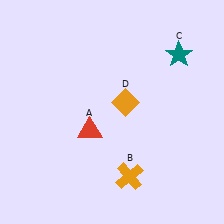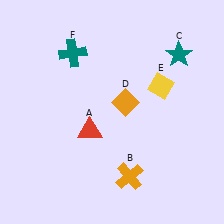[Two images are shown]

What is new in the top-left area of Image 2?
A teal cross (F) was added in the top-left area of Image 2.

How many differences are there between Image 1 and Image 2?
There are 2 differences between the two images.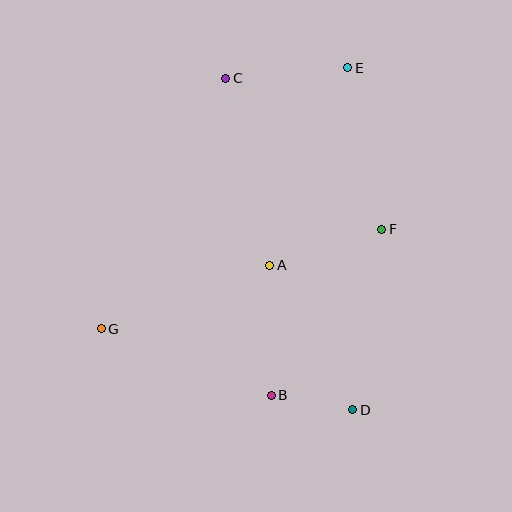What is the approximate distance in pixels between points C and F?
The distance between C and F is approximately 217 pixels.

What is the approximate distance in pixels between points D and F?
The distance between D and F is approximately 183 pixels.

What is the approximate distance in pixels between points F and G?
The distance between F and G is approximately 298 pixels.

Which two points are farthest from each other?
Points E and G are farthest from each other.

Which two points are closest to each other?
Points B and D are closest to each other.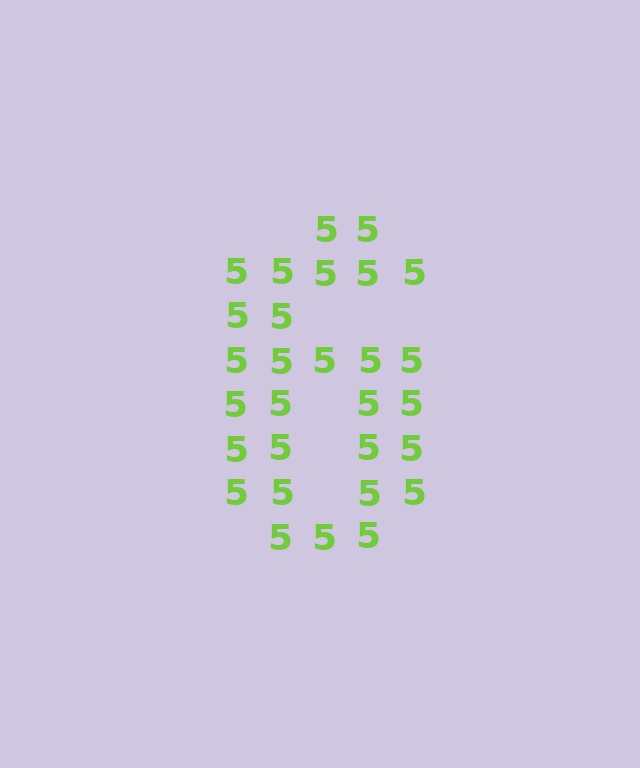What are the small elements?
The small elements are digit 5's.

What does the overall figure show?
The overall figure shows the digit 6.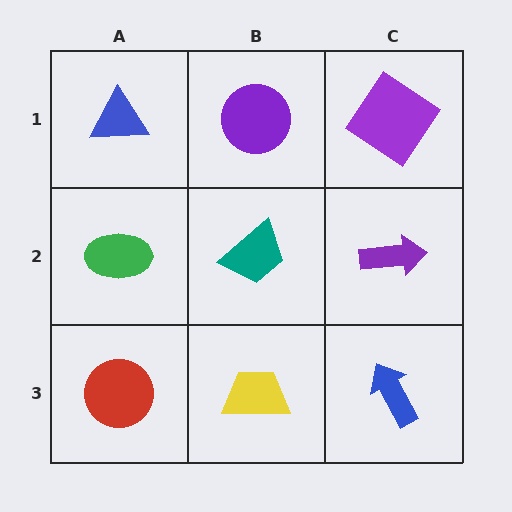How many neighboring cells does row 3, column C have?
2.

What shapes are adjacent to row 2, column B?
A purple circle (row 1, column B), a yellow trapezoid (row 3, column B), a green ellipse (row 2, column A), a purple arrow (row 2, column C).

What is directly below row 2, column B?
A yellow trapezoid.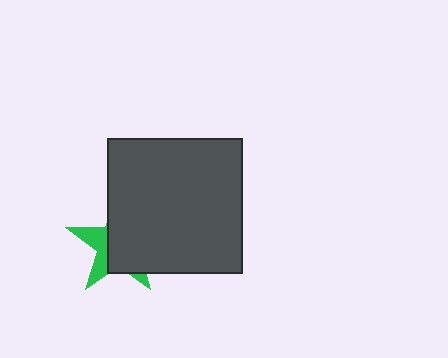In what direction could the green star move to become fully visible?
The green star could move left. That would shift it out from behind the dark gray square entirely.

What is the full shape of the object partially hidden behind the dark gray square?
The partially hidden object is a green star.